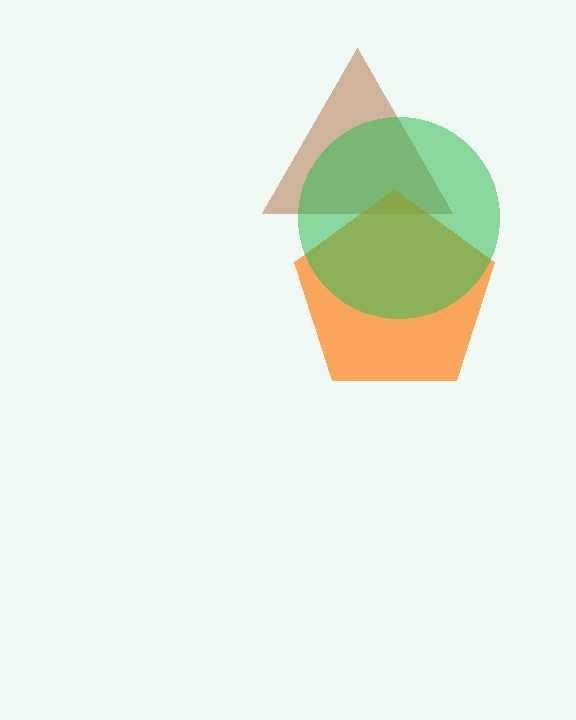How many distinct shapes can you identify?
There are 3 distinct shapes: a brown triangle, an orange pentagon, a green circle.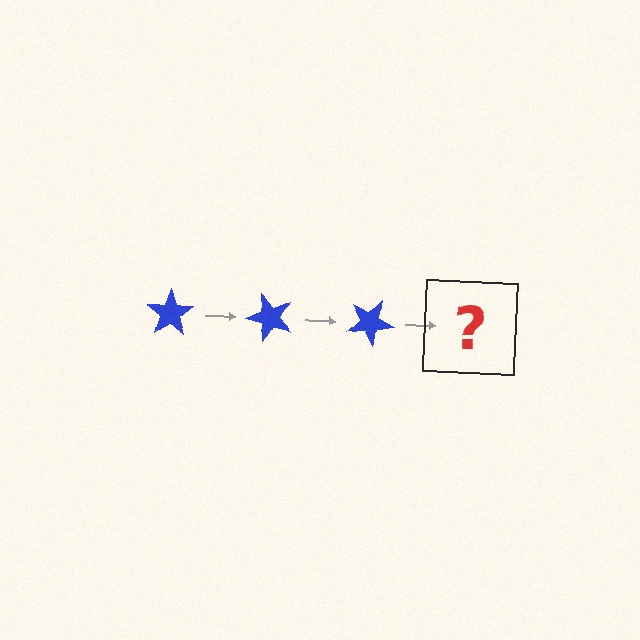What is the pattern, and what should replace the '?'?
The pattern is that the star rotates 50 degrees each step. The '?' should be a blue star rotated 150 degrees.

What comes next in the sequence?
The next element should be a blue star rotated 150 degrees.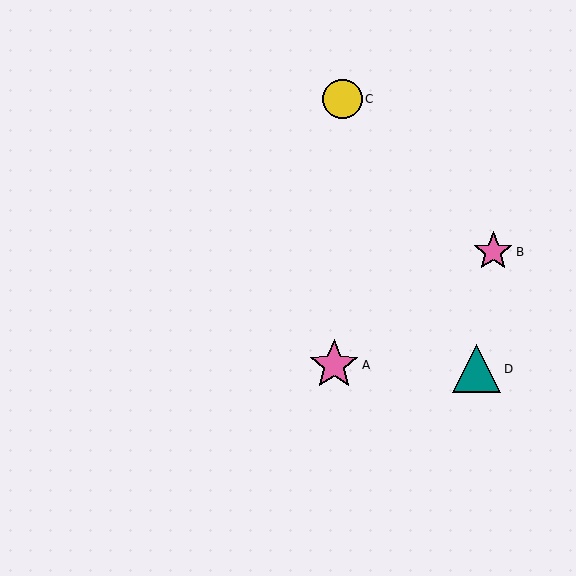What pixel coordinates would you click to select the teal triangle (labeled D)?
Click at (477, 369) to select the teal triangle D.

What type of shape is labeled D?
Shape D is a teal triangle.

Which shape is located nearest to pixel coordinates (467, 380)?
The teal triangle (labeled D) at (477, 369) is nearest to that location.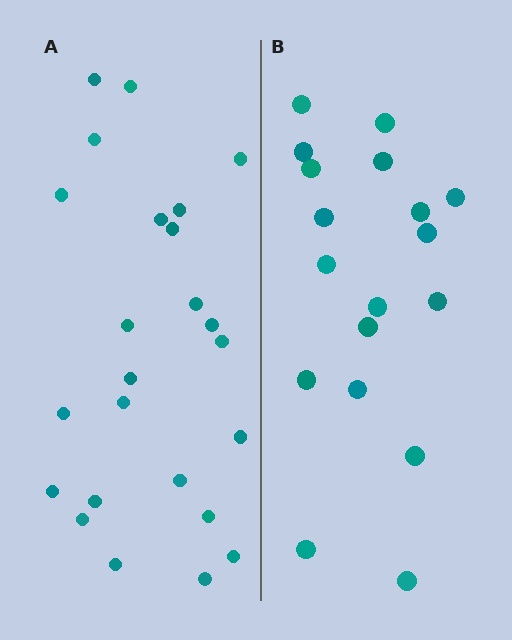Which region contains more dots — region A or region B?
Region A (the left region) has more dots.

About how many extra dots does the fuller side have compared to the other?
Region A has about 6 more dots than region B.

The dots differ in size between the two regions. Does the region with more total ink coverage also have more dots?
No. Region B has more total ink coverage because its dots are larger, but region A actually contains more individual dots. Total area can be misleading — the number of items is what matters here.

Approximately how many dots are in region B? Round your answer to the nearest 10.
About 20 dots. (The exact count is 18, which rounds to 20.)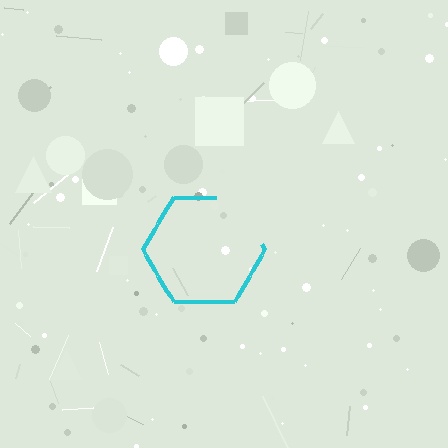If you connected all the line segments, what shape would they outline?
They would outline a hexagon.